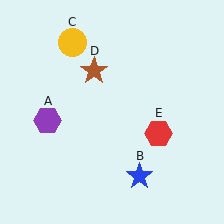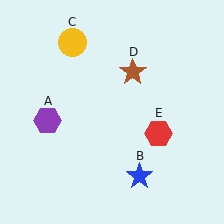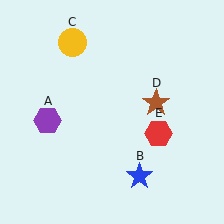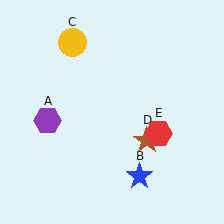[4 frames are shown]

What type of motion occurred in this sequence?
The brown star (object D) rotated clockwise around the center of the scene.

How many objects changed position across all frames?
1 object changed position: brown star (object D).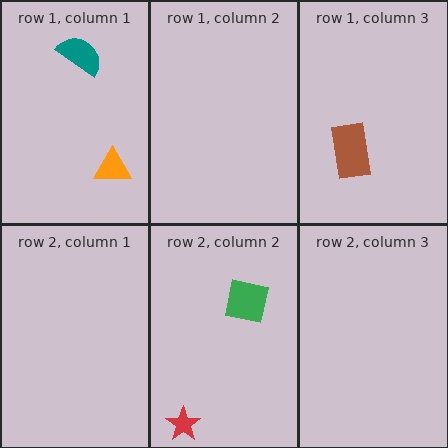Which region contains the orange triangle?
The row 1, column 1 region.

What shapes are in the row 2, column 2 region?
The green square, the red star.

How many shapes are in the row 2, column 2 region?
2.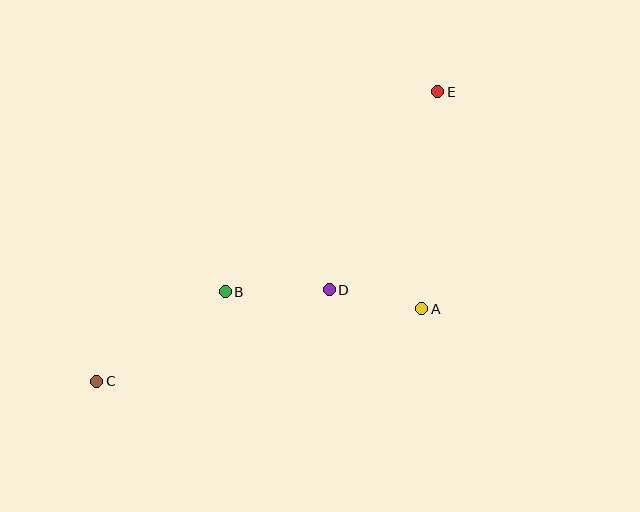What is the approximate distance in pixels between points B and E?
The distance between B and E is approximately 292 pixels.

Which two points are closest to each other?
Points A and D are closest to each other.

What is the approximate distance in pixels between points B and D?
The distance between B and D is approximately 104 pixels.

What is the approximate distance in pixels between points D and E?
The distance between D and E is approximately 225 pixels.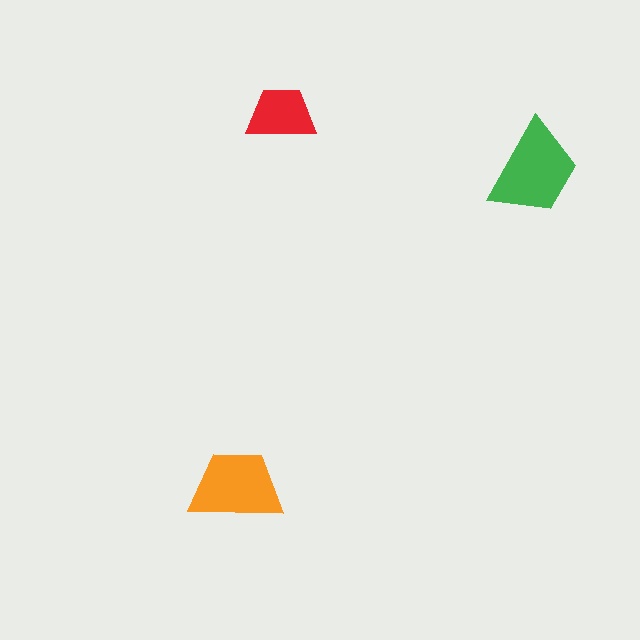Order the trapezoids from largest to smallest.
the green one, the orange one, the red one.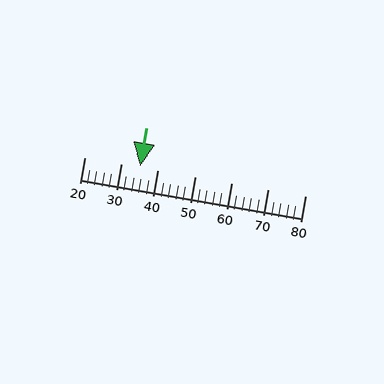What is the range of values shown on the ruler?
The ruler shows values from 20 to 80.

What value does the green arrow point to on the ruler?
The green arrow points to approximately 35.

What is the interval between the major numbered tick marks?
The major tick marks are spaced 10 units apart.